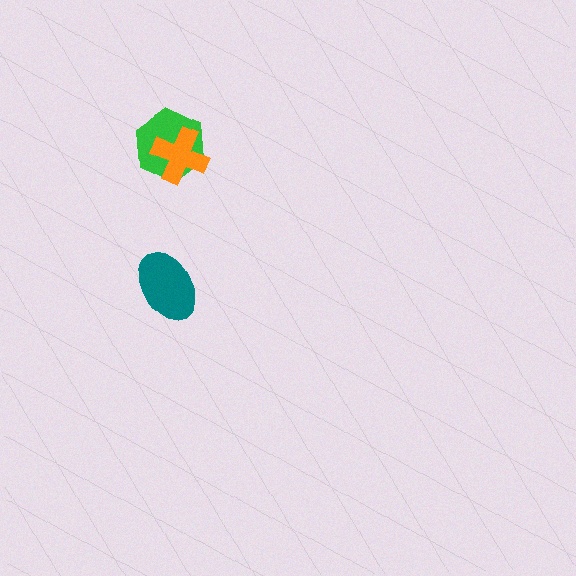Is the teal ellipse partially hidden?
No, no other shape covers it.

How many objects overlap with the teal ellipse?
0 objects overlap with the teal ellipse.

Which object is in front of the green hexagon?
The orange cross is in front of the green hexagon.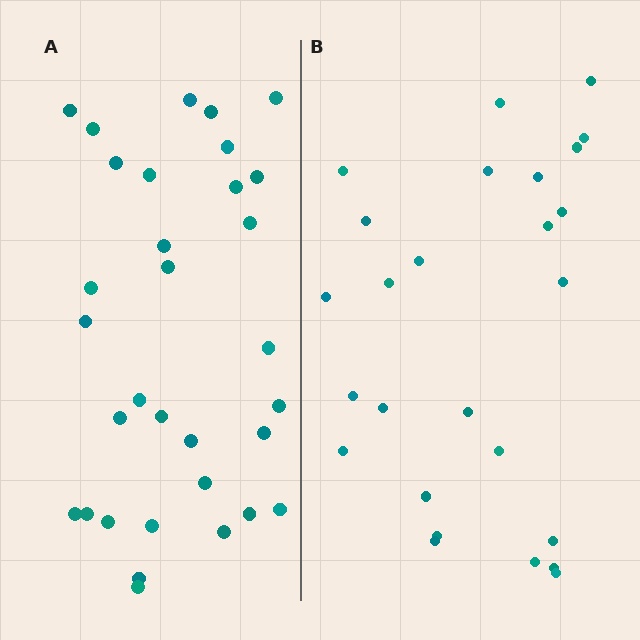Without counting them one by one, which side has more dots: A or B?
Region A (the left region) has more dots.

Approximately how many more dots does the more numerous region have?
Region A has about 6 more dots than region B.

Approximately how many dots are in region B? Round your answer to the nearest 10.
About 30 dots. (The exact count is 26, which rounds to 30.)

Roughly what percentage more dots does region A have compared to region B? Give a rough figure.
About 25% more.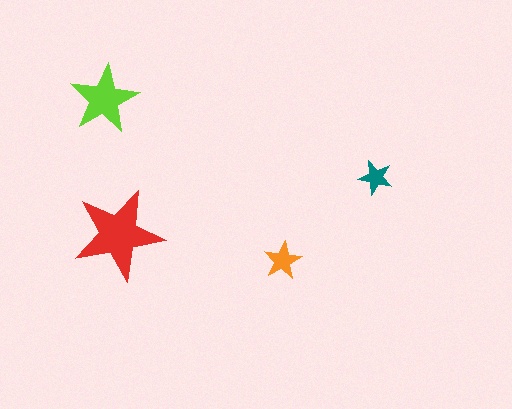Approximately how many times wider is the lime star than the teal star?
About 2 times wider.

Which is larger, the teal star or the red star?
The red one.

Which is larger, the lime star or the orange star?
The lime one.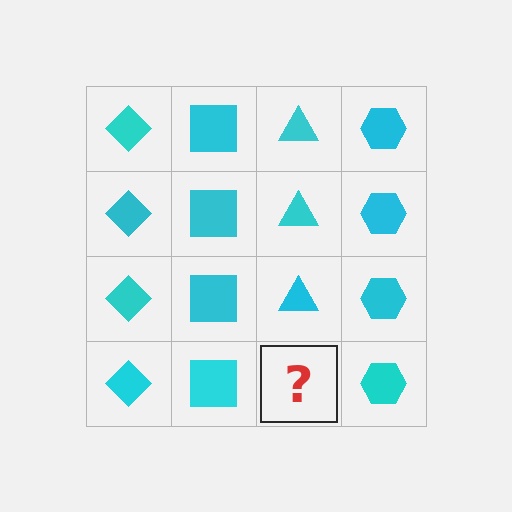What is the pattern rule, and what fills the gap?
The rule is that each column has a consistent shape. The gap should be filled with a cyan triangle.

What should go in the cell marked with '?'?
The missing cell should contain a cyan triangle.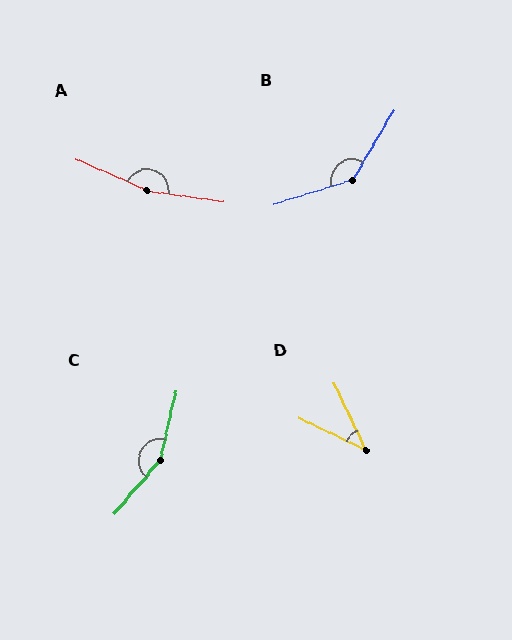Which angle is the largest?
A, at approximately 165 degrees.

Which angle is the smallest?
D, at approximately 39 degrees.